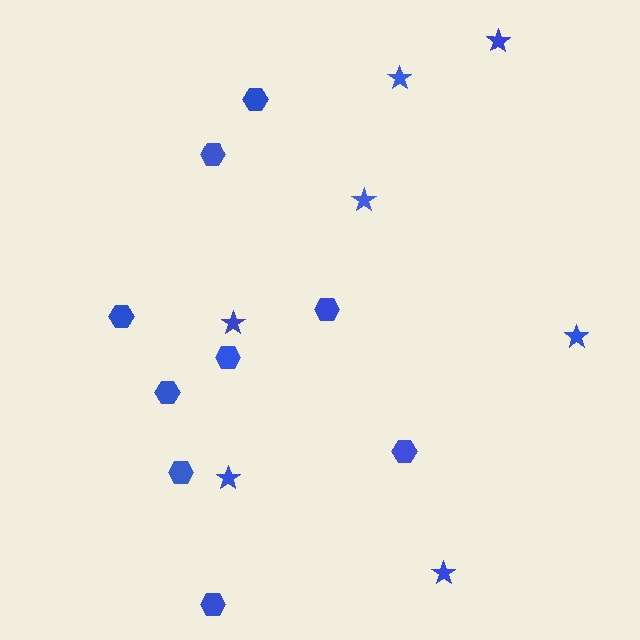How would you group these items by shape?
There are 2 groups: one group of stars (7) and one group of hexagons (9).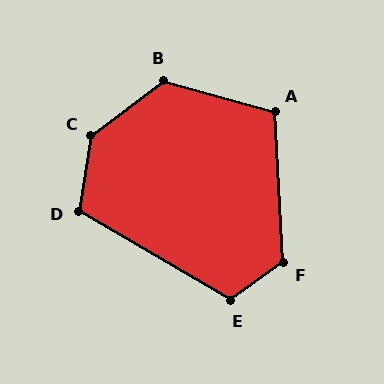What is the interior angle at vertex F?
Approximately 123 degrees (obtuse).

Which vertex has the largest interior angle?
C, at approximately 138 degrees.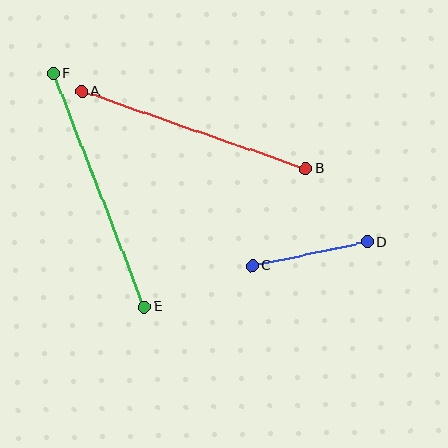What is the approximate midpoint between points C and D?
The midpoint is at approximately (310, 254) pixels.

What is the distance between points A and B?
The distance is approximately 237 pixels.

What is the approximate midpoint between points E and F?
The midpoint is at approximately (99, 190) pixels.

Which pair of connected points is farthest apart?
Points E and F are farthest apart.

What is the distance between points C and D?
The distance is approximately 118 pixels.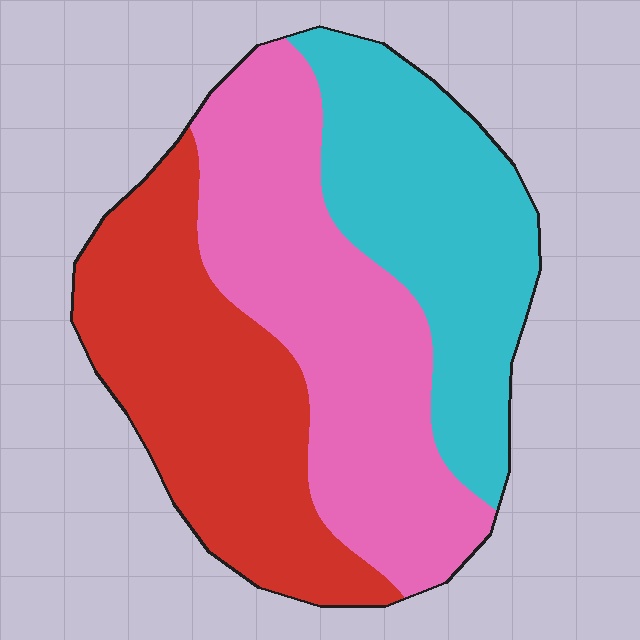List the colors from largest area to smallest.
From largest to smallest: pink, red, cyan.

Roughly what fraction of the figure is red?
Red covers about 35% of the figure.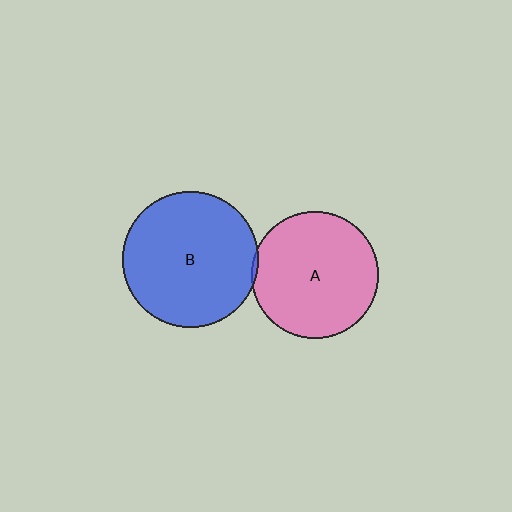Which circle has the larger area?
Circle B (blue).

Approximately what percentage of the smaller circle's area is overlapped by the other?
Approximately 5%.